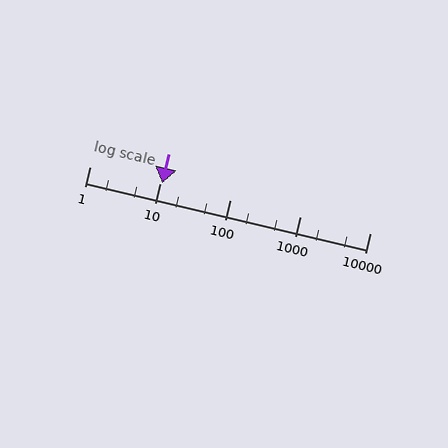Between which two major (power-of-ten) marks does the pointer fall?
The pointer is between 10 and 100.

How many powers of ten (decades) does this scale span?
The scale spans 4 decades, from 1 to 10000.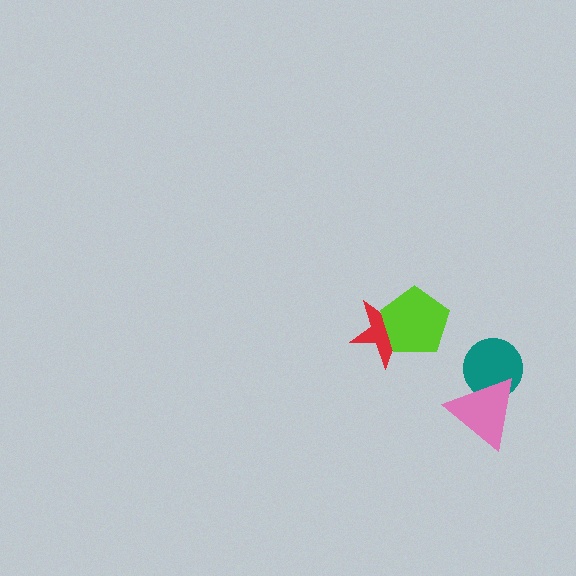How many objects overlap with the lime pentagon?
1 object overlaps with the lime pentagon.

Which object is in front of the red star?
The lime pentagon is in front of the red star.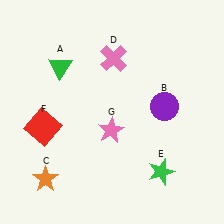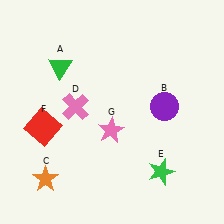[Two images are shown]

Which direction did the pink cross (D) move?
The pink cross (D) moved down.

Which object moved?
The pink cross (D) moved down.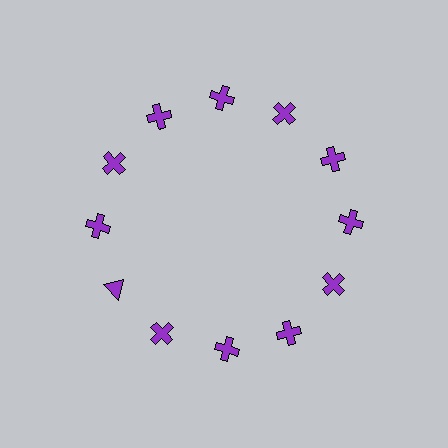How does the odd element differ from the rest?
It has a different shape: triangle instead of cross.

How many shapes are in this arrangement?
There are 12 shapes arranged in a ring pattern.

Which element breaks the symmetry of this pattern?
The purple triangle at roughly the 8 o'clock position breaks the symmetry. All other shapes are purple crosses.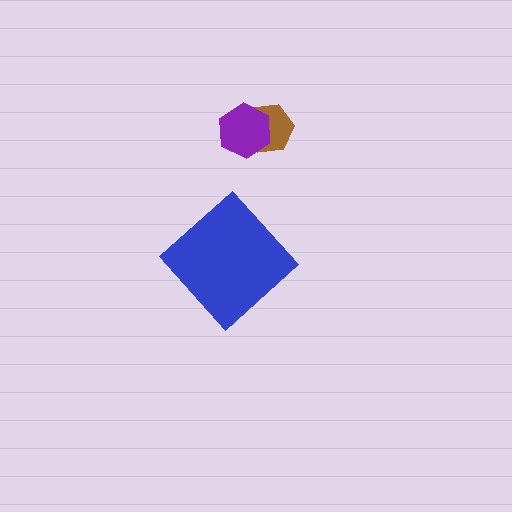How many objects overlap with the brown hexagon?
1 object overlaps with the brown hexagon.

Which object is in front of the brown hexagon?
The purple hexagon is in front of the brown hexagon.